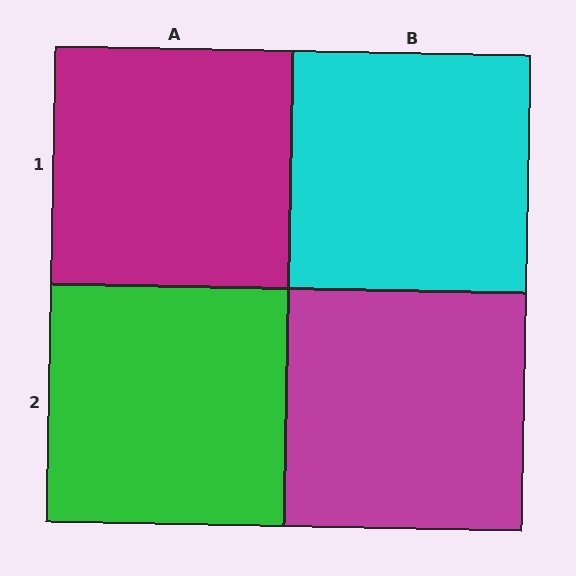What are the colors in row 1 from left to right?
Magenta, cyan.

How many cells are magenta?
2 cells are magenta.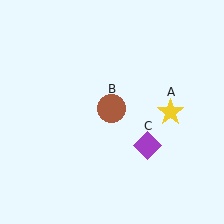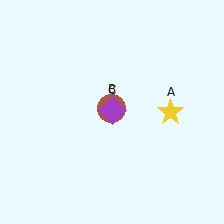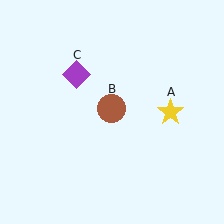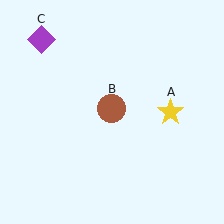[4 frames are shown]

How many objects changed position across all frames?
1 object changed position: purple diamond (object C).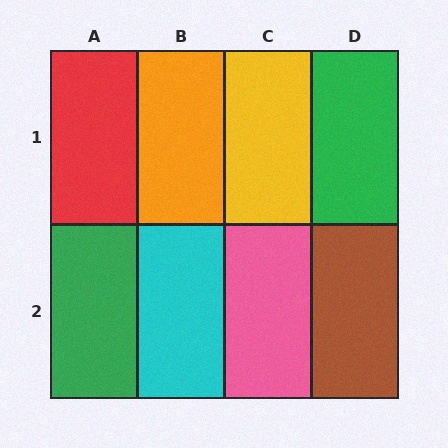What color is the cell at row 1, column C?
Yellow.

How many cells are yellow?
1 cell is yellow.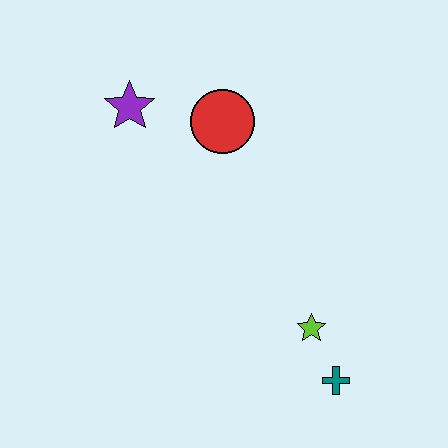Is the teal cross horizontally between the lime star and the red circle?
No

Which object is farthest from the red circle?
The teal cross is farthest from the red circle.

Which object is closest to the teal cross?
The lime star is closest to the teal cross.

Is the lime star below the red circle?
Yes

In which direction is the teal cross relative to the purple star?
The teal cross is below the purple star.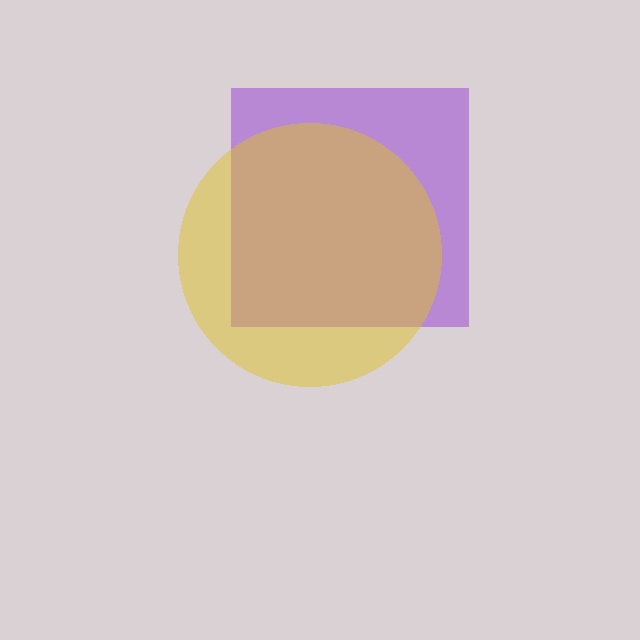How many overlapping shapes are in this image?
There are 2 overlapping shapes in the image.